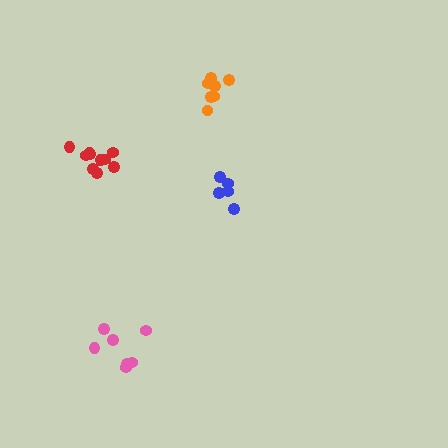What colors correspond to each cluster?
The clusters are colored: red, pink, orange, blue.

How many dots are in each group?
Group 1: 10 dots, Group 2: 7 dots, Group 3: 8 dots, Group 4: 5 dots (30 total).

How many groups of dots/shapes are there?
There are 4 groups.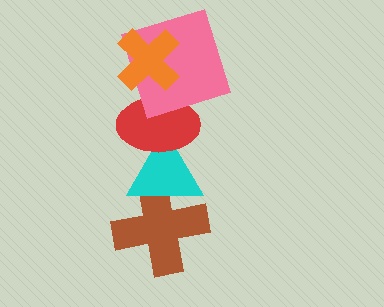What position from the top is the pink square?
The pink square is 2nd from the top.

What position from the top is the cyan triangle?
The cyan triangle is 4th from the top.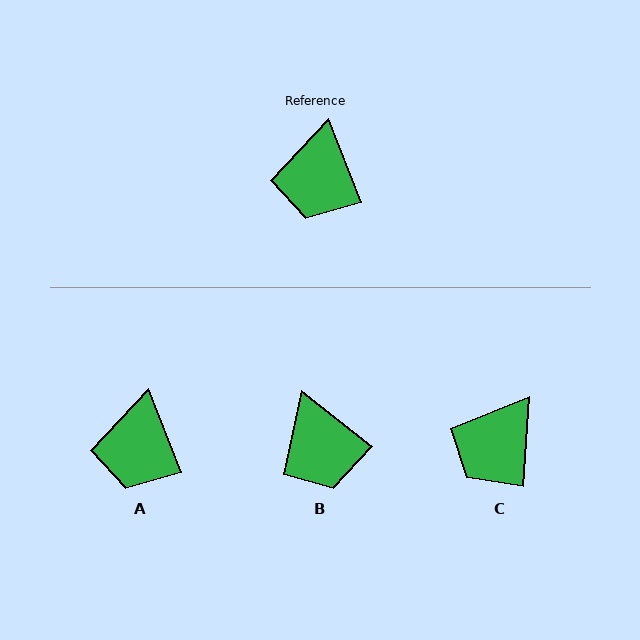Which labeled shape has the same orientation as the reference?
A.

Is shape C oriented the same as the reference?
No, it is off by about 25 degrees.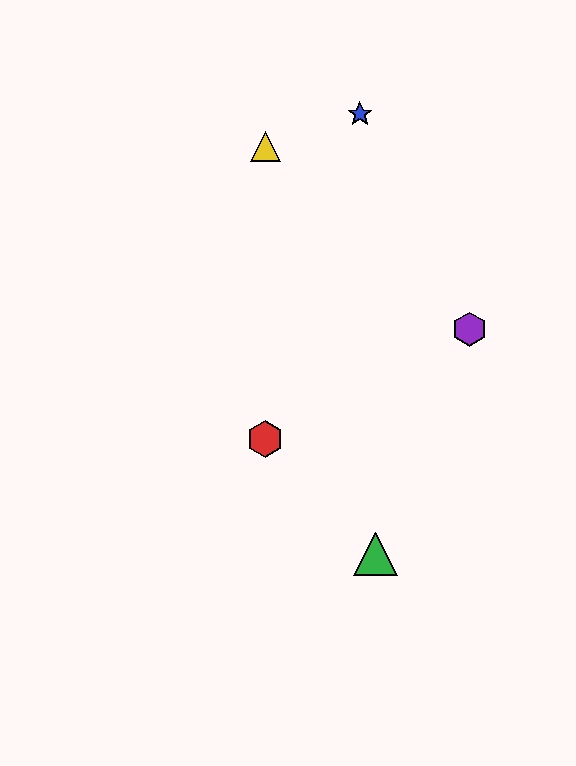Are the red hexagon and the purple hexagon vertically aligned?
No, the red hexagon is at x≈265 and the purple hexagon is at x≈469.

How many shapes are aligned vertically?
2 shapes (the red hexagon, the yellow triangle) are aligned vertically.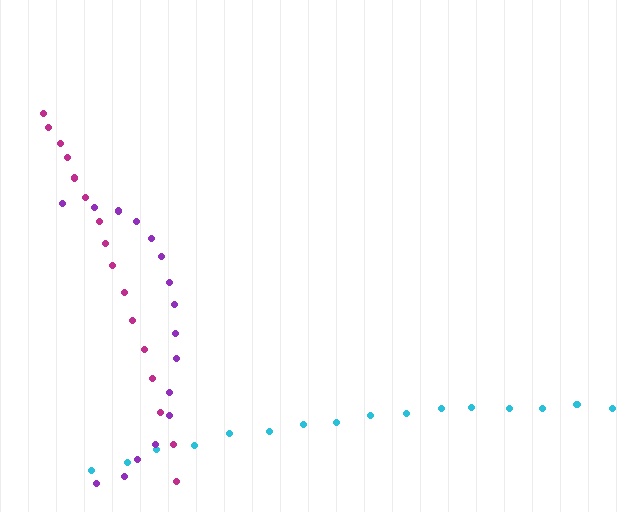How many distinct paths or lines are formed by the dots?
There are 3 distinct paths.